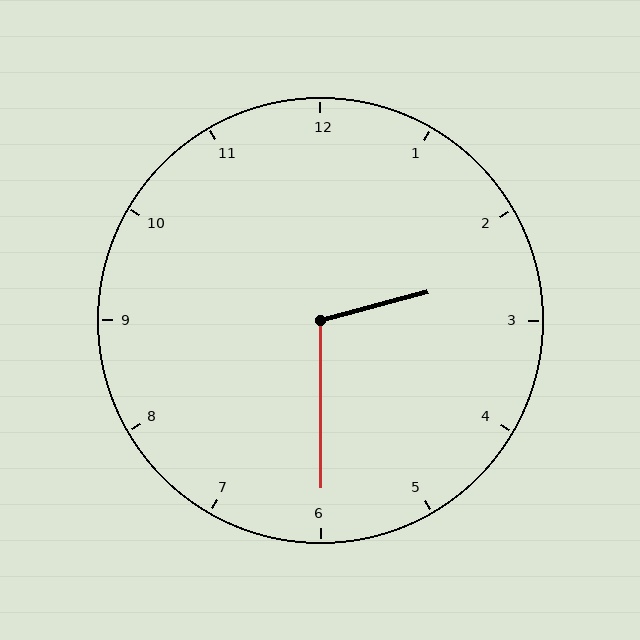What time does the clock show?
2:30.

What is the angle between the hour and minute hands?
Approximately 105 degrees.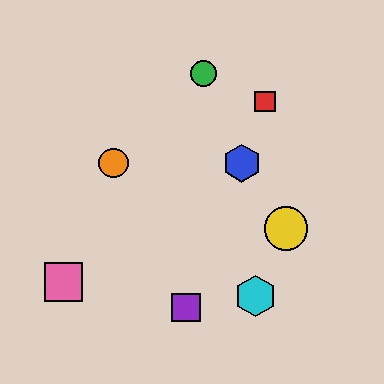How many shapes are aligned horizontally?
2 shapes (the blue hexagon, the orange circle) are aligned horizontally.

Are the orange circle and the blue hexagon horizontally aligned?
Yes, both are at y≈163.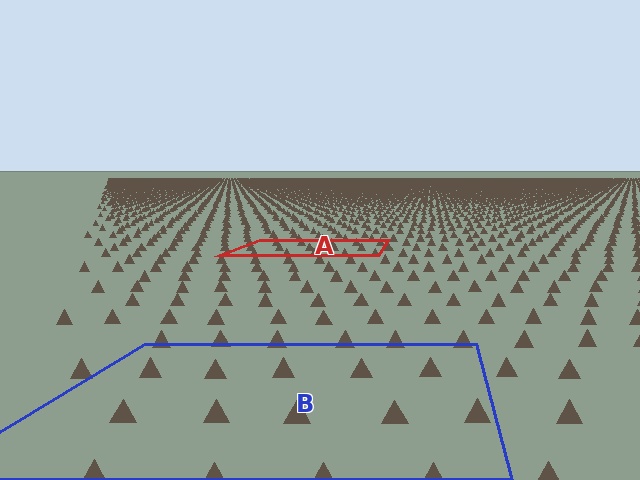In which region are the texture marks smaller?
The texture marks are smaller in region A, because it is farther away.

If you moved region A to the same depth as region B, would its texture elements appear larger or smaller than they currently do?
They would appear larger. At a closer depth, the same texture elements are projected at a bigger on-screen size.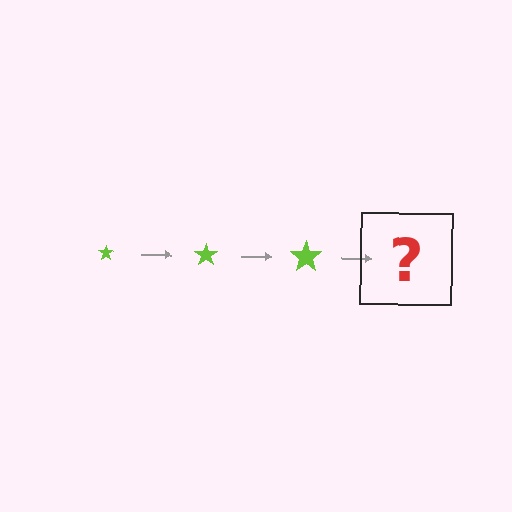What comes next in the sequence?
The next element should be a lime star, larger than the previous one.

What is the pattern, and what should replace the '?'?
The pattern is that the star gets progressively larger each step. The '?' should be a lime star, larger than the previous one.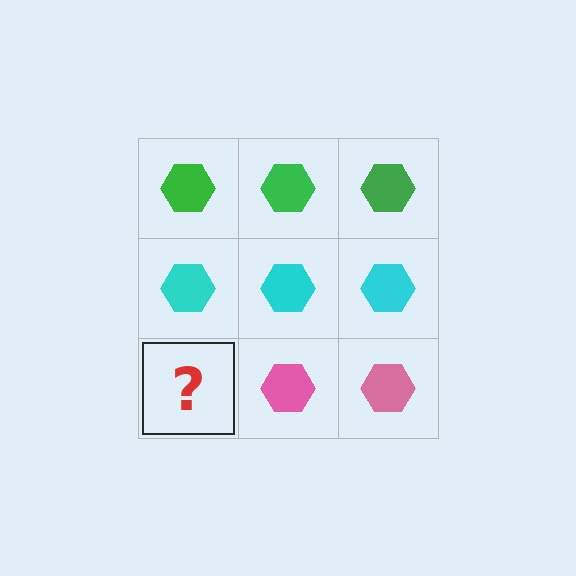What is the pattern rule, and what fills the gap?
The rule is that each row has a consistent color. The gap should be filled with a pink hexagon.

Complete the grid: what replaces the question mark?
The question mark should be replaced with a pink hexagon.